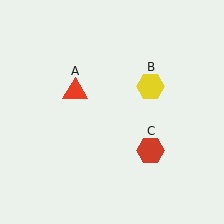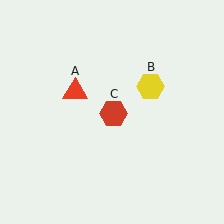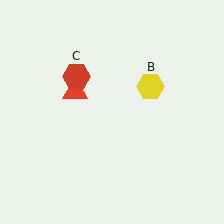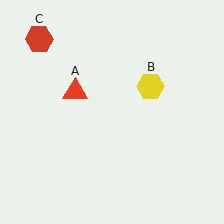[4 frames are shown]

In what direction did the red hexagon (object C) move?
The red hexagon (object C) moved up and to the left.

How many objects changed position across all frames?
1 object changed position: red hexagon (object C).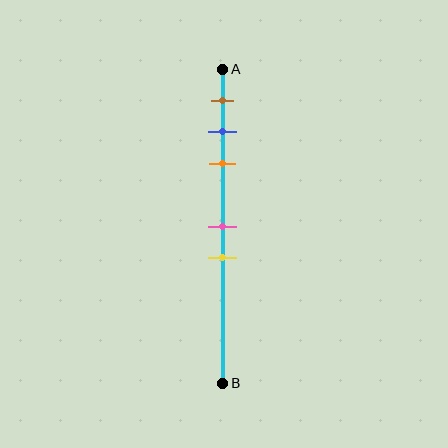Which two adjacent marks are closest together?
The blue and orange marks are the closest adjacent pair.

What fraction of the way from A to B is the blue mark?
The blue mark is approximately 20% (0.2) of the way from A to B.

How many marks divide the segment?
There are 5 marks dividing the segment.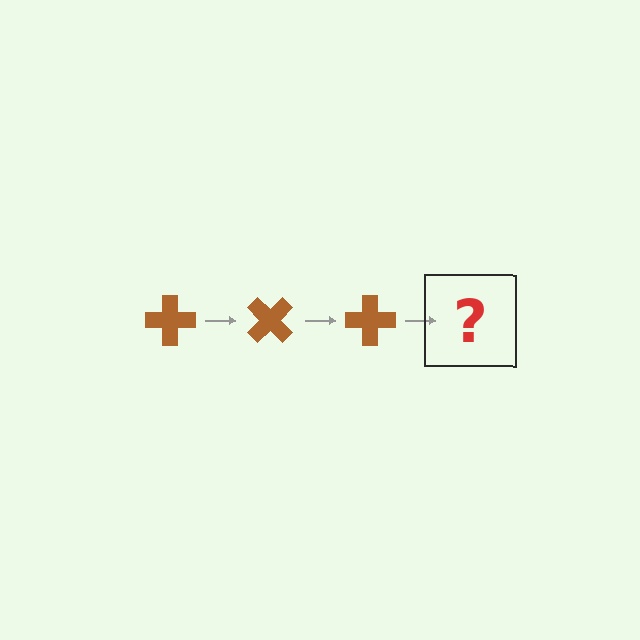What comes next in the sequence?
The next element should be a brown cross rotated 135 degrees.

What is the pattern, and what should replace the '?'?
The pattern is that the cross rotates 45 degrees each step. The '?' should be a brown cross rotated 135 degrees.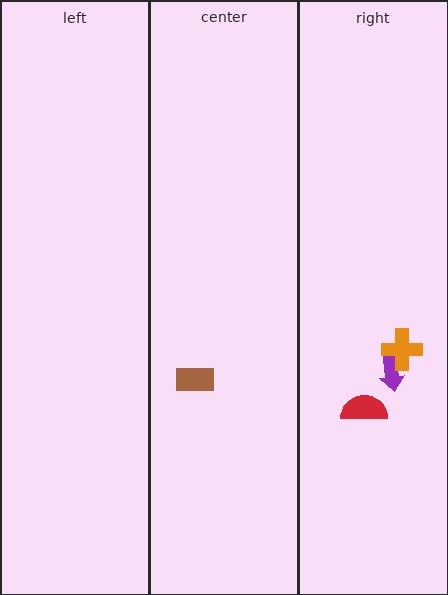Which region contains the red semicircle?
The right region.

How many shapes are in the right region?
3.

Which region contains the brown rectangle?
The center region.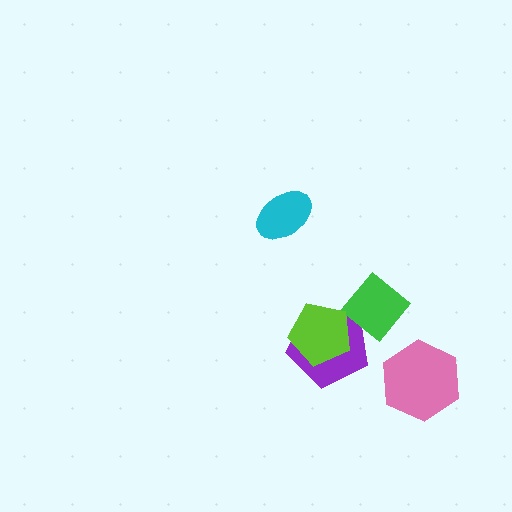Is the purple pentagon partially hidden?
Yes, it is partially covered by another shape.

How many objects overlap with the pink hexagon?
0 objects overlap with the pink hexagon.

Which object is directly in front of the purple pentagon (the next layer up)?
The green diamond is directly in front of the purple pentagon.